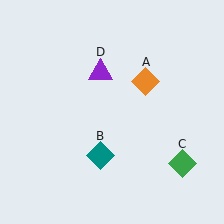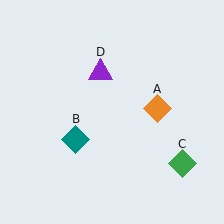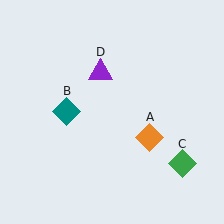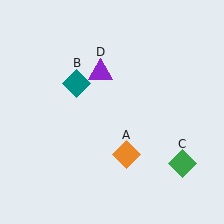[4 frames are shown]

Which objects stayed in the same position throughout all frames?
Green diamond (object C) and purple triangle (object D) remained stationary.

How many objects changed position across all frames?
2 objects changed position: orange diamond (object A), teal diamond (object B).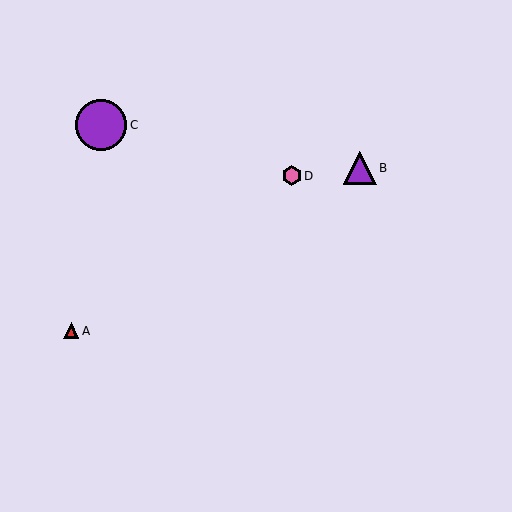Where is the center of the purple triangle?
The center of the purple triangle is at (360, 168).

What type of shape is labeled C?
Shape C is a purple circle.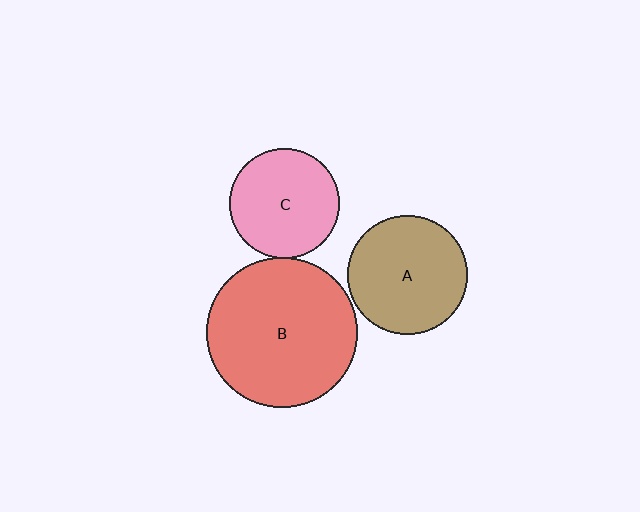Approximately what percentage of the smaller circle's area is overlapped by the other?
Approximately 5%.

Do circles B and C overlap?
Yes.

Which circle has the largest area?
Circle B (red).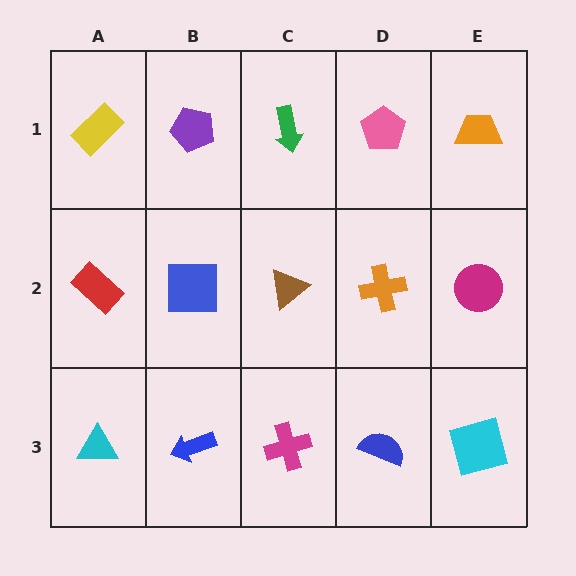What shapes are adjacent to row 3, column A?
A red rectangle (row 2, column A), a blue arrow (row 3, column B).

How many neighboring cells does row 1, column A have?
2.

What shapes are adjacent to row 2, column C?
A green arrow (row 1, column C), a magenta cross (row 3, column C), a blue square (row 2, column B), an orange cross (row 2, column D).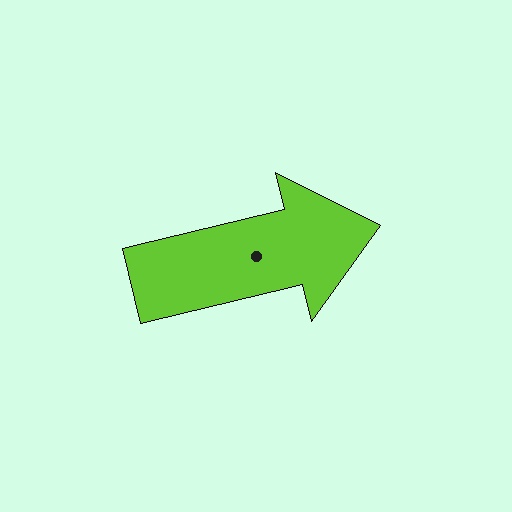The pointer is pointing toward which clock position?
Roughly 3 o'clock.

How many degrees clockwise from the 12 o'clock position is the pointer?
Approximately 76 degrees.